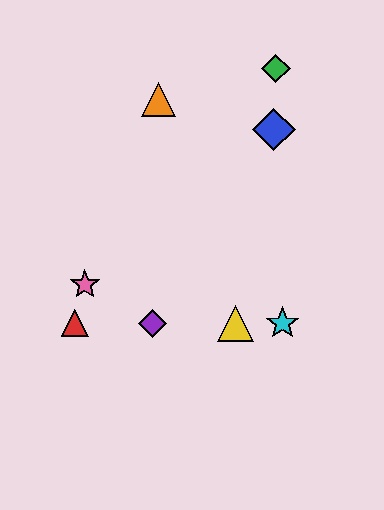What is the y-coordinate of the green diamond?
The green diamond is at y≈68.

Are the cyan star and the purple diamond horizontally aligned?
Yes, both are at y≈323.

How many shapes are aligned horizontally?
4 shapes (the red triangle, the yellow triangle, the purple diamond, the cyan star) are aligned horizontally.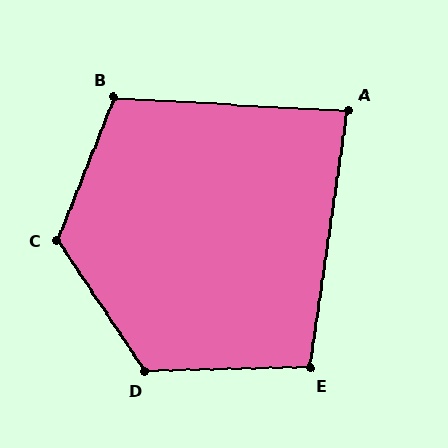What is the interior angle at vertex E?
Approximately 100 degrees (obtuse).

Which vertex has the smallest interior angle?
A, at approximately 85 degrees.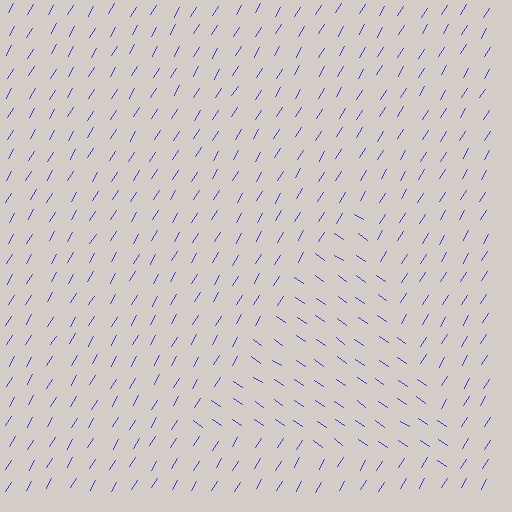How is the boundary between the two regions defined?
The boundary is defined purely by a change in line orientation (approximately 87 degrees difference). All lines are the same color and thickness.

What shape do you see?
I see a triangle.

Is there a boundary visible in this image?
Yes, there is a texture boundary formed by a change in line orientation.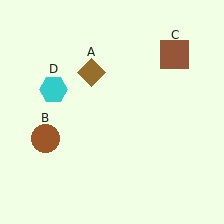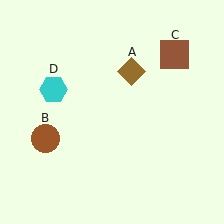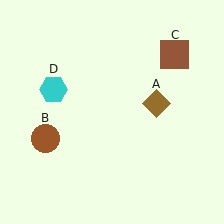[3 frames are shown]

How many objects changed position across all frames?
1 object changed position: brown diamond (object A).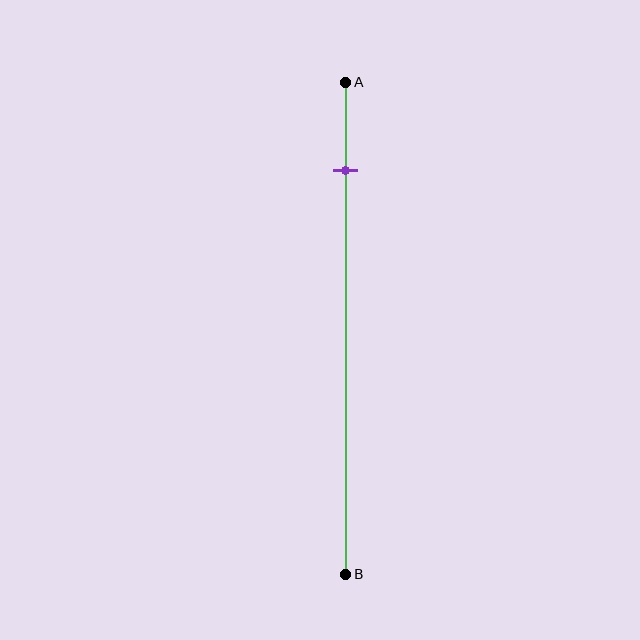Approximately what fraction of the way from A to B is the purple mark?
The purple mark is approximately 20% of the way from A to B.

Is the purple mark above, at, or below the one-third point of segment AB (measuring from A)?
The purple mark is above the one-third point of segment AB.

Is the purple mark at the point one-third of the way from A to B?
No, the mark is at about 20% from A, not at the 33% one-third point.